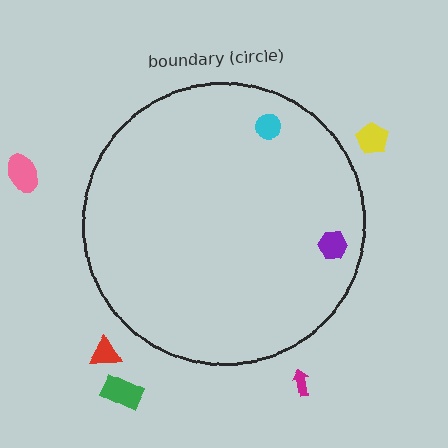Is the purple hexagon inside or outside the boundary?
Inside.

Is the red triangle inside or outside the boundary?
Outside.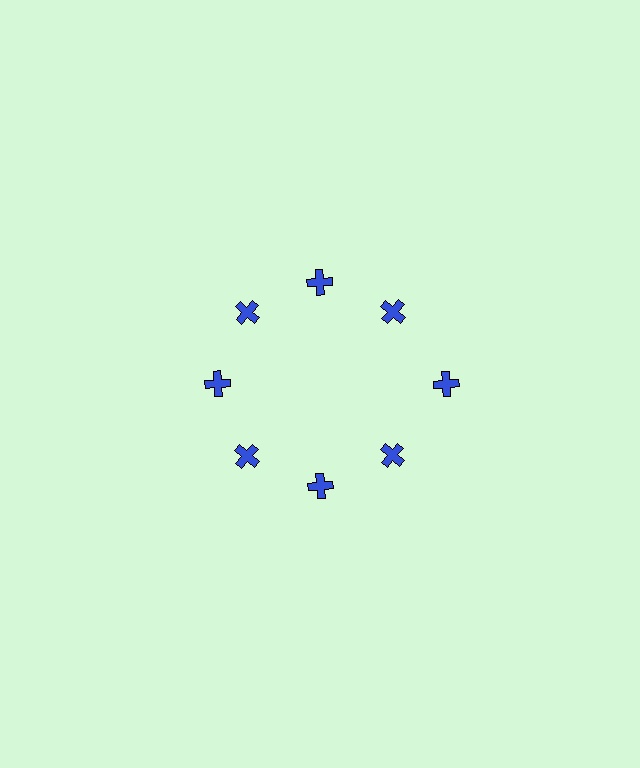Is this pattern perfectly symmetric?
No. The 8 blue crosses are arranged in a ring, but one element near the 3 o'clock position is pushed outward from the center, breaking the 8-fold rotational symmetry.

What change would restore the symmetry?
The symmetry would be restored by moving it inward, back onto the ring so that all 8 crosses sit at equal angles and equal distance from the center.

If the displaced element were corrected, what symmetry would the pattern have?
It would have 8-fold rotational symmetry — the pattern would map onto itself every 45 degrees.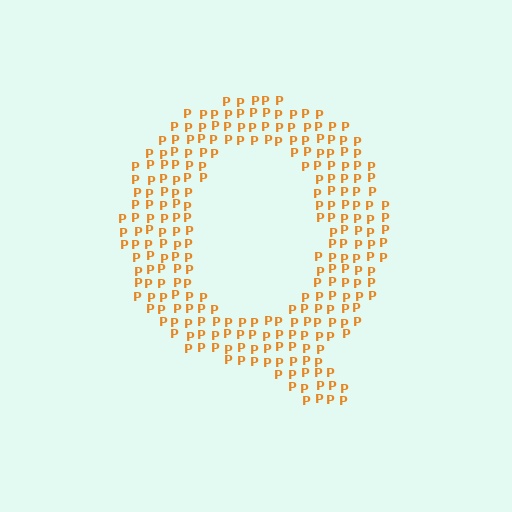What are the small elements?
The small elements are letter P's.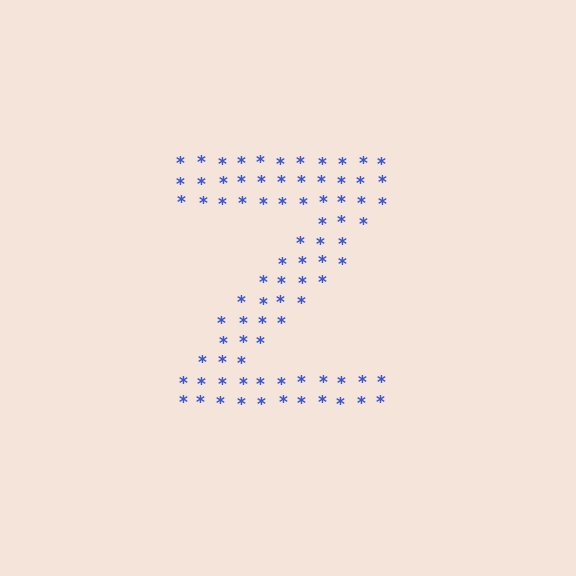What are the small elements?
The small elements are asterisks.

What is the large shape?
The large shape is the letter Z.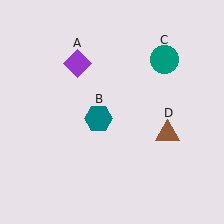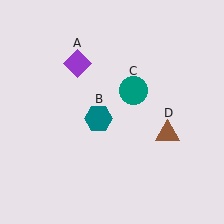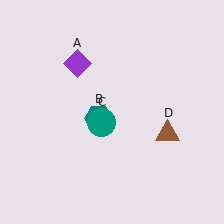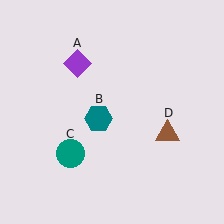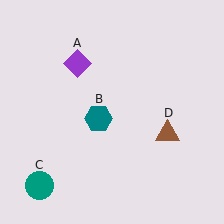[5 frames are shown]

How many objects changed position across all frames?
1 object changed position: teal circle (object C).